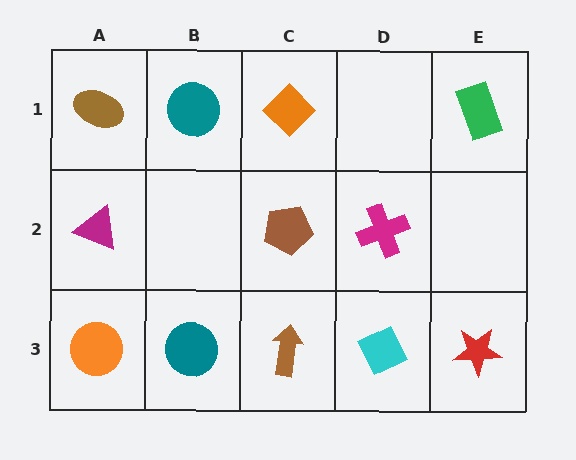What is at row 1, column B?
A teal circle.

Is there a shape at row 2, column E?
No, that cell is empty.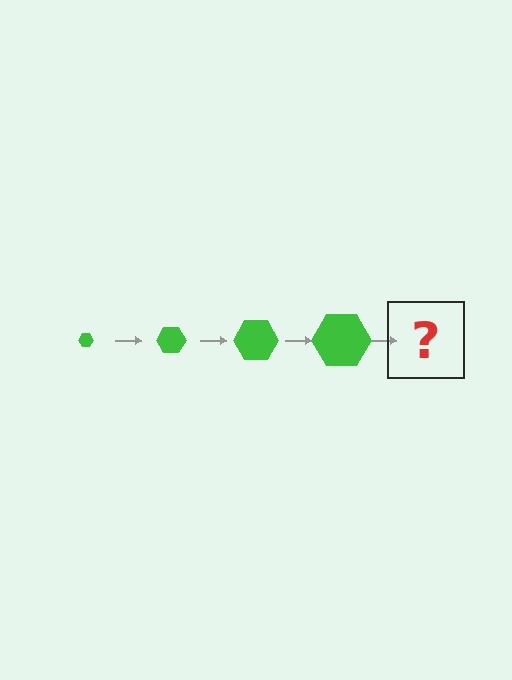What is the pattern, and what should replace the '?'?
The pattern is that the hexagon gets progressively larger each step. The '?' should be a green hexagon, larger than the previous one.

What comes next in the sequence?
The next element should be a green hexagon, larger than the previous one.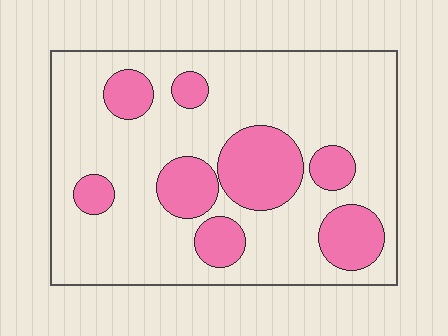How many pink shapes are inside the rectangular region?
8.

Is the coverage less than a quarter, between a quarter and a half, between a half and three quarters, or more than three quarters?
Between a quarter and a half.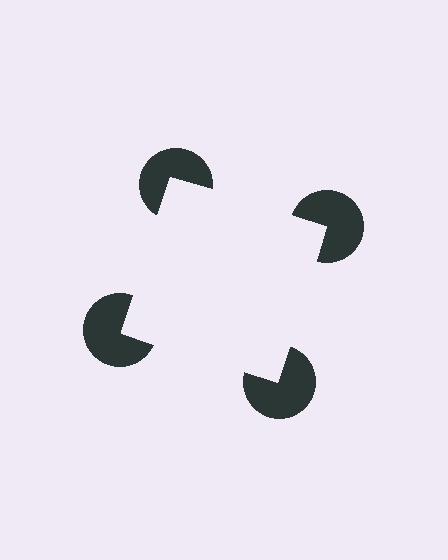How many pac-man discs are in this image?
There are 4 — one at each vertex of the illusory square.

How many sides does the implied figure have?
4 sides.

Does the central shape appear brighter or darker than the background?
It typically appears slightly brighter than the background, even though no actual brightness change is drawn.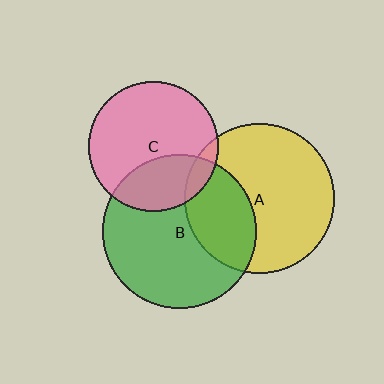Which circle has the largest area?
Circle B (green).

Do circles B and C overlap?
Yes.